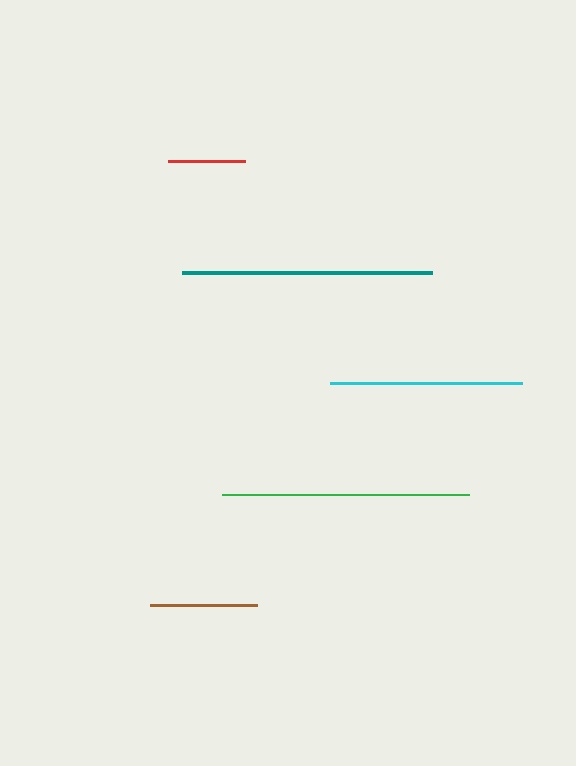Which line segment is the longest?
The teal line is the longest at approximately 251 pixels.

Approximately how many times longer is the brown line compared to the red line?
The brown line is approximately 1.4 times the length of the red line.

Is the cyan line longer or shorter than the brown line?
The cyan line is longer than the brown line.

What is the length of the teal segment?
The teal segment is approximately 251 pixels long.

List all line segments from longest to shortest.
From longest to shortest: teal, green, cyan, brown, red.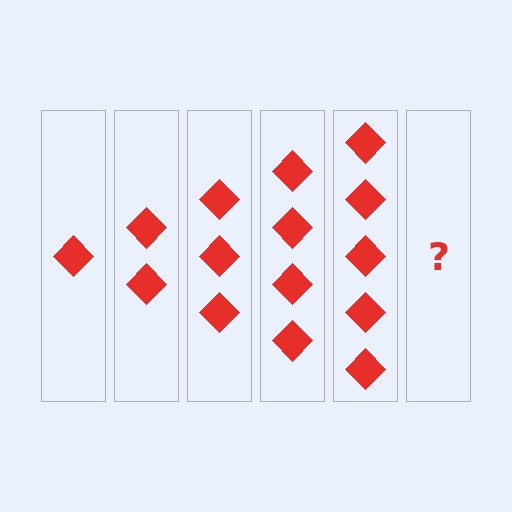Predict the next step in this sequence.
The next step is 6 diamonds.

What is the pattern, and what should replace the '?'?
The pattern is that each step adds one more diamond. The '?' should be 6 diamonds.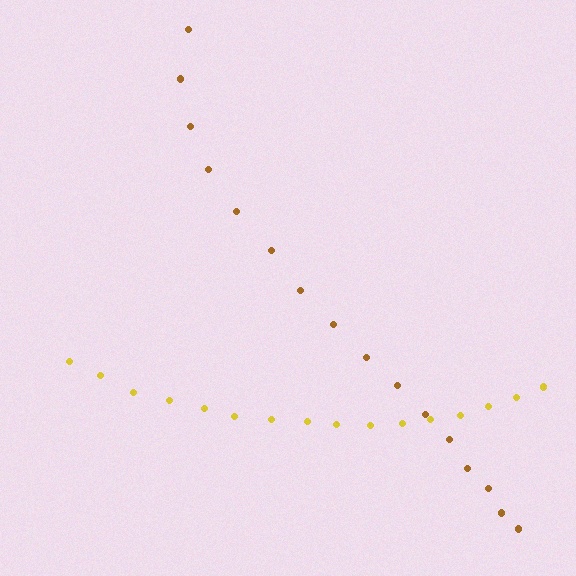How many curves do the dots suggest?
There are 2 distinct paths.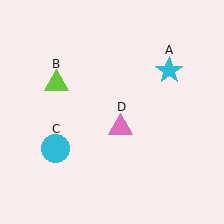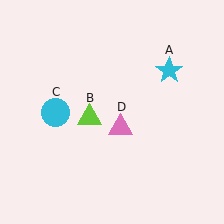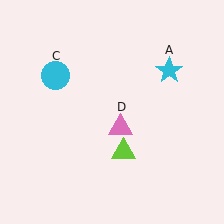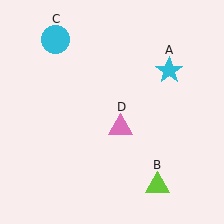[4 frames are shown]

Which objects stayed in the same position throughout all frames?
Cyan star (object A) and pink triangle (object D) remained stationary.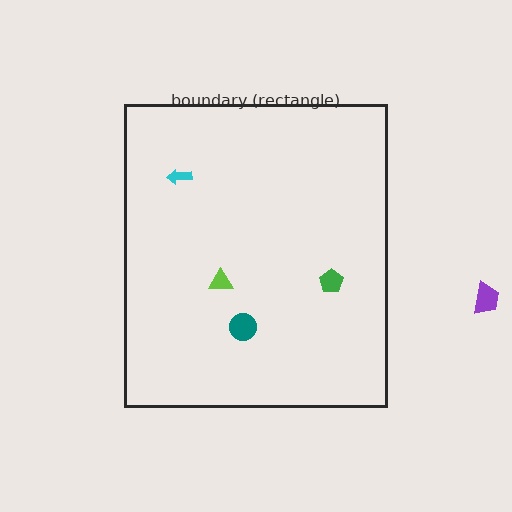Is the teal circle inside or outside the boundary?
Inside.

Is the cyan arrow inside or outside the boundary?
Inside.